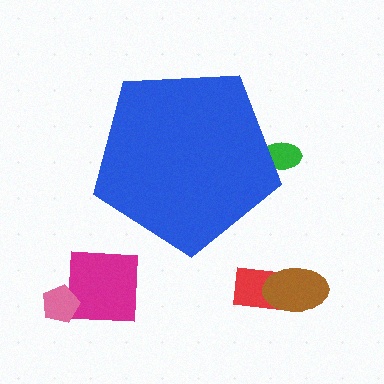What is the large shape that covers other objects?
A blue pentagon.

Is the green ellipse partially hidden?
Yes, the green ellipse is partially hidden behind the blue pentagon.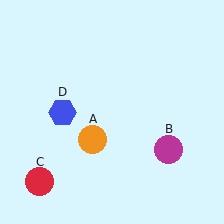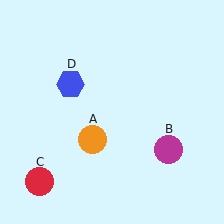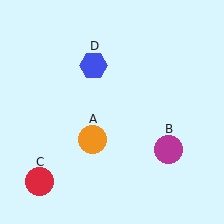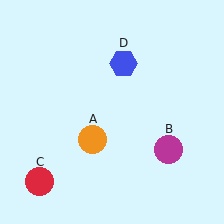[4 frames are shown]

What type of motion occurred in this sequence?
The blue hexagon (object D) rotated clockwise around the center of the scene.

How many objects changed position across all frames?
1 object changed position: blue hexagon (object D).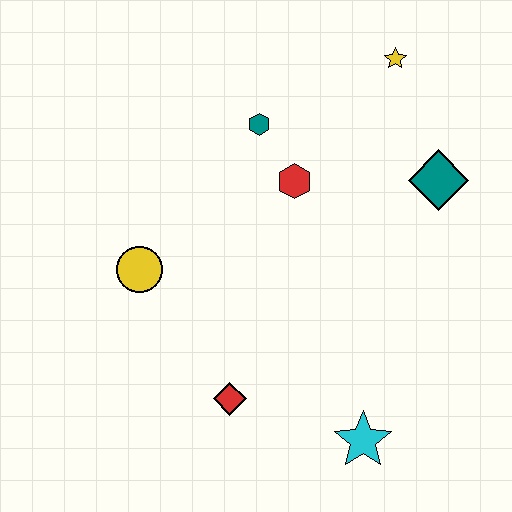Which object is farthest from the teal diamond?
The yellow circle is farthest from the teal diamond.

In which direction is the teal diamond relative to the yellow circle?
The teal diamond is to the right of the yellow circle.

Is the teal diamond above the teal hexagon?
No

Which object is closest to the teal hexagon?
The red hexagon is closest to the teal hexagon.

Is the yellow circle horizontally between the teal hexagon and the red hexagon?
No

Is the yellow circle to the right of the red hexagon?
No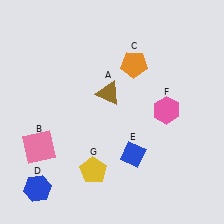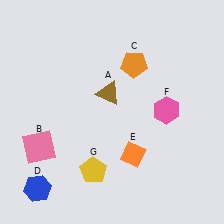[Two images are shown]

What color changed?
The diamond (E) changed from blue in Image 1 to orange in Image 2.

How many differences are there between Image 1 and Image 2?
There is 1 difference between the two images.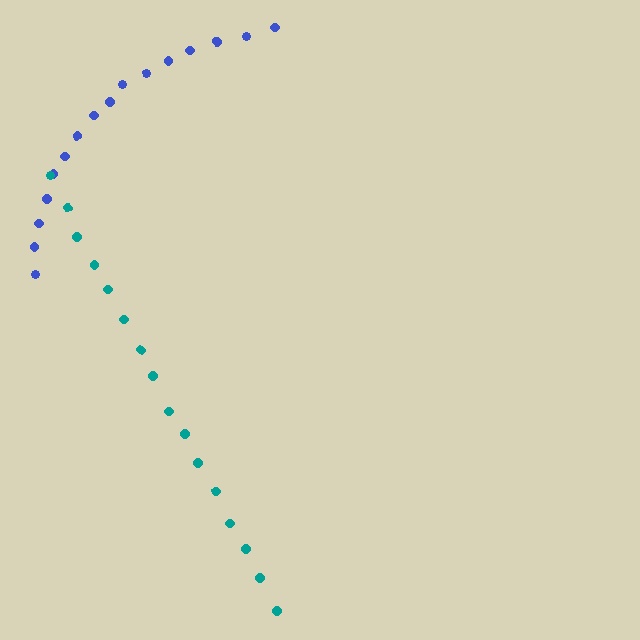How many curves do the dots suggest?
There are 2 distinct paths.